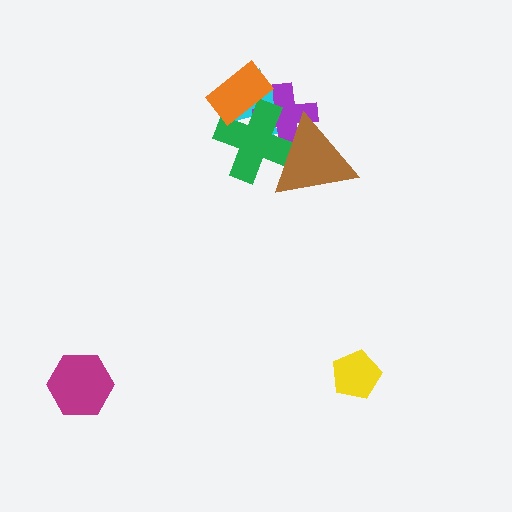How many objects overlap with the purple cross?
4 objects overlap with the purple cross.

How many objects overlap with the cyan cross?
3 objects overlap with the cyan cross.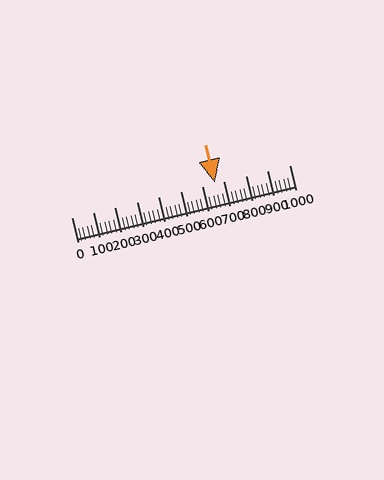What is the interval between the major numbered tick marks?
The major tick marks are spaced 100 units apart.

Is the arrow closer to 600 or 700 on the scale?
The arrow is closer to 700.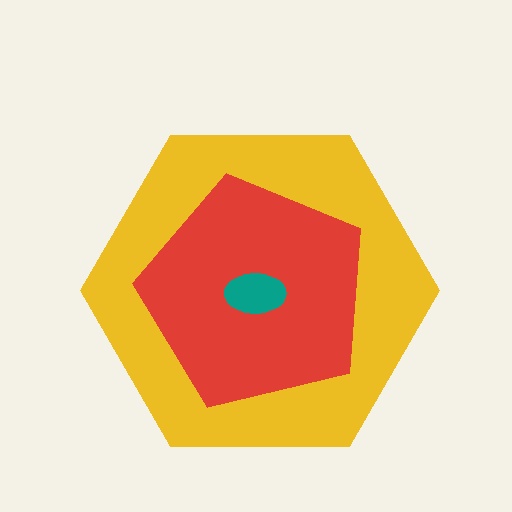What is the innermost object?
The teal ellipse.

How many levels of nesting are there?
3.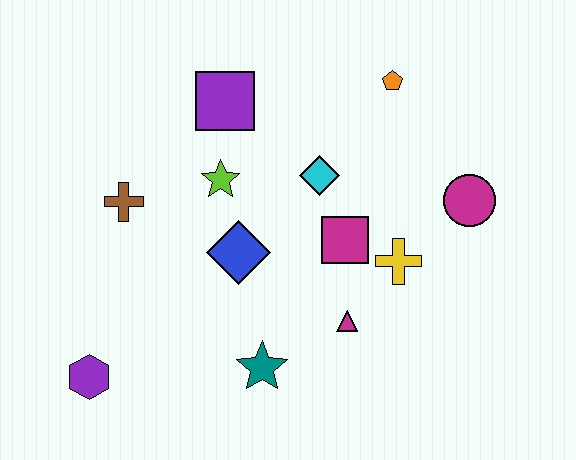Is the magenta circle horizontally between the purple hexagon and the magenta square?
No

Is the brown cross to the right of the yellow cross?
No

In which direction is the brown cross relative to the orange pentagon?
The brown cross is to the left of the orange pentagon.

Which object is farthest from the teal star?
The orange pentagon is farthest from the teal star.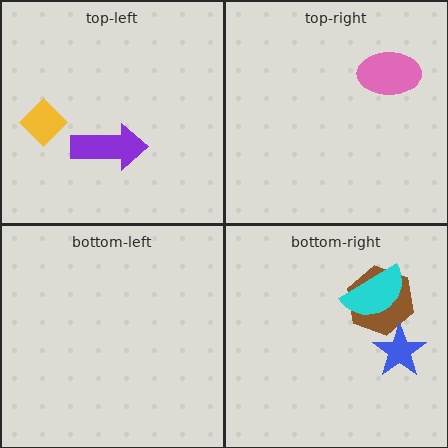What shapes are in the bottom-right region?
The brown hexagon, the cyan semicircle, the blue star.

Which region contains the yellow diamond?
The top-left region.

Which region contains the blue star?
The bottom-right region.